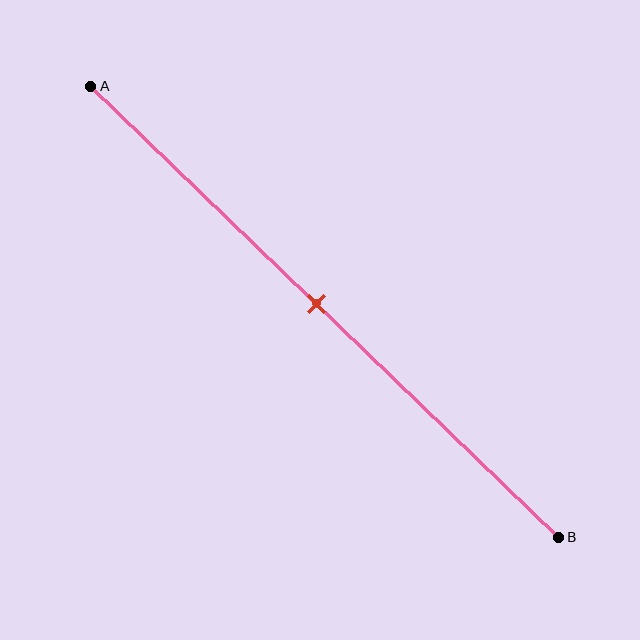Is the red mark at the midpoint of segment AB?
Yes, the mark is approximately at the midpoint.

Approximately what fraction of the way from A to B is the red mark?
The red mark is approximately 50% of the way from A to B.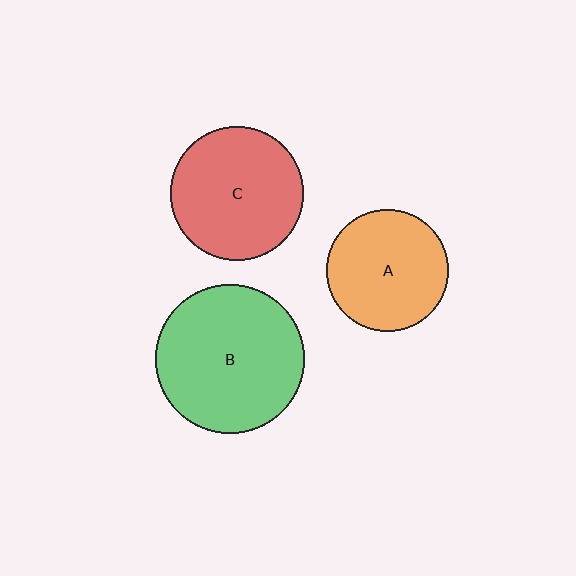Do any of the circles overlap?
No, none of the circles overlap.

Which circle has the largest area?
Circle B (green).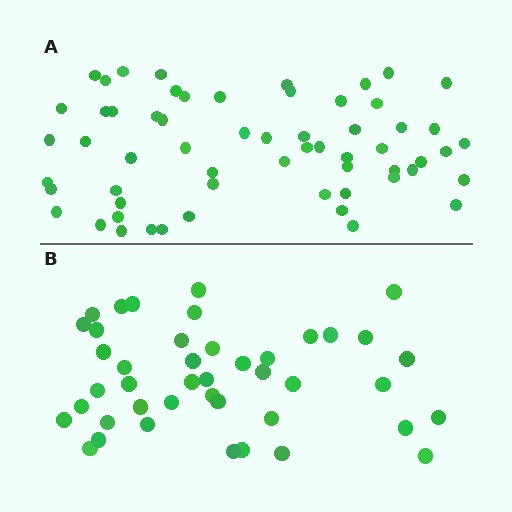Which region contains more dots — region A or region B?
Region A (the top region) has more dots.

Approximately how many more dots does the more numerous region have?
Region A has approximately 15 more dots than region B.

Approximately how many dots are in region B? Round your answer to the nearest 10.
About 40 dots. (The exact count is 43, which rounds to 40.)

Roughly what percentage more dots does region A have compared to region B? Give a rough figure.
About 40% more.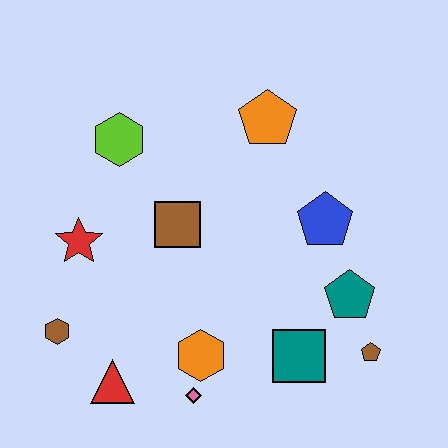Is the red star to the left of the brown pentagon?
Yes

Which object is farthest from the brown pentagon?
The lime hexagon is farthest from the brown pentagon.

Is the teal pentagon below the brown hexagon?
No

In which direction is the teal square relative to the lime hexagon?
The teal square is below the lime hexagon.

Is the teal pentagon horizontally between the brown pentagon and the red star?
Yes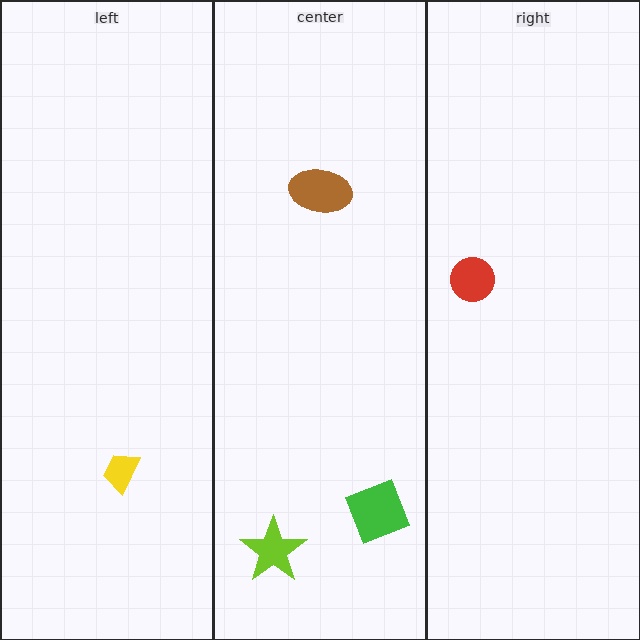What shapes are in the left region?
The yellow trapezoid.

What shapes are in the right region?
The red circle.